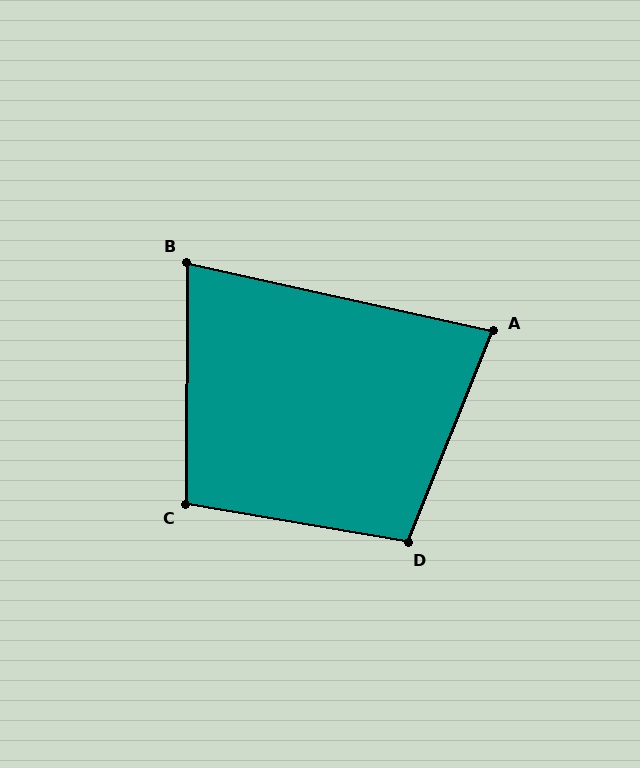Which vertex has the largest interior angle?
D, at approximately 102 degrees.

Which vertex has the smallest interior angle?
B, at approximately 78 degrees.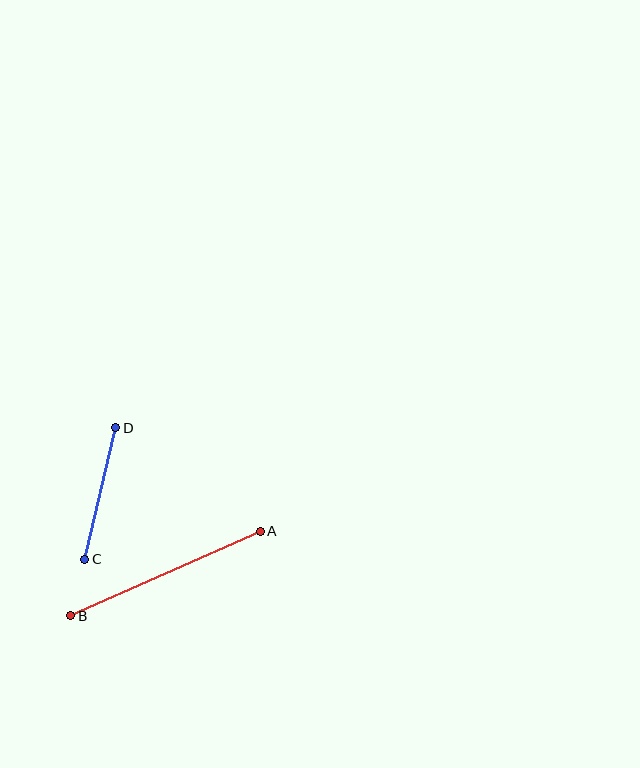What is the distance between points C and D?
The distance is approximately 135 pixels.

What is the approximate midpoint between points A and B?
The midpoint is at approximately (165, 574) pixels.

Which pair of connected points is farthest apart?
Points A and B are farthest apart.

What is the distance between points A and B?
The distance is approximately 208 pixels.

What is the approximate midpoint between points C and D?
The midpoint is at approximately (100, 494) pixels.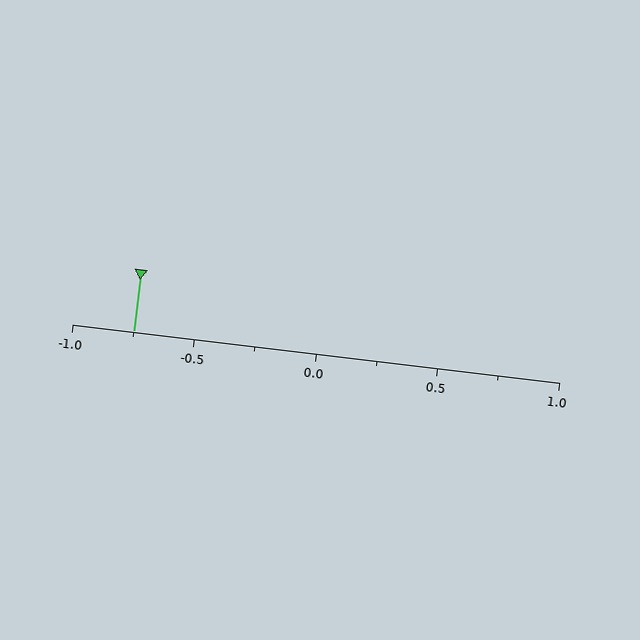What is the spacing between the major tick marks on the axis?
The major ticks are spaced 0.5 apart.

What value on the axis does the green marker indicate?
The marker indicates approximately -0.75.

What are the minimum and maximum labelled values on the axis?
The axis runs from -1.0 to 1.0.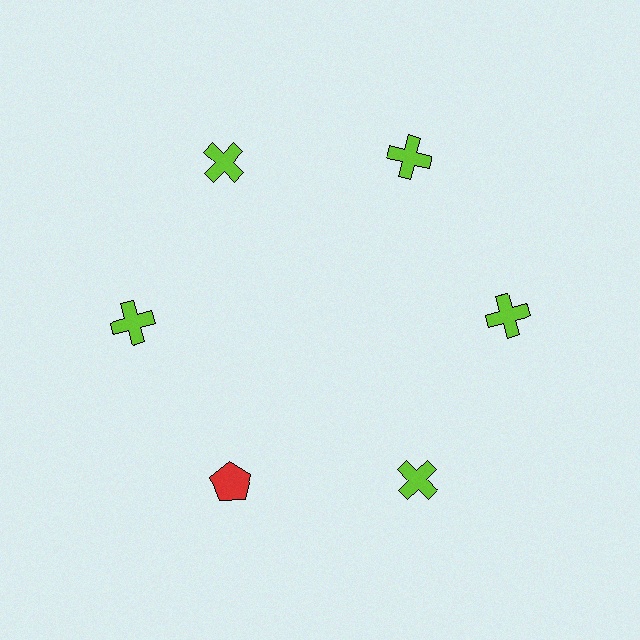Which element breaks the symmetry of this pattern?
The red pentagon at roughly the 7 o'clock position breaks the symmetry. All other shapes are lime crosses.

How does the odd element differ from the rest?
It differs in both color (red instead of lime) and shape (pentagon instead of cross).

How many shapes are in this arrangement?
There are 6 shapes arranged in a ring pattern.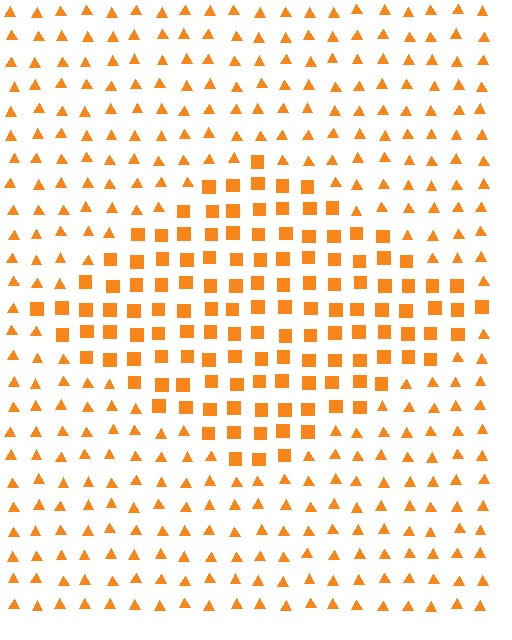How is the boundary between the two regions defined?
The boundary is defined by a change in element shape: squares inside vs. triangles outside. All elements share the same color and spacing.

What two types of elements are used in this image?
The image uses squares inside the diamond region and triangles outside it.